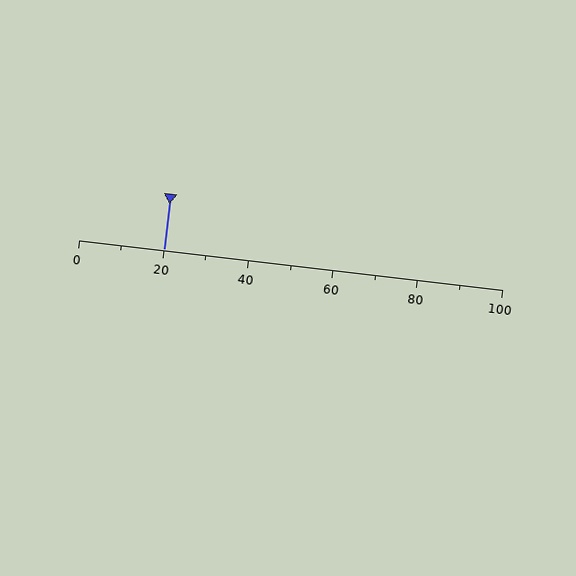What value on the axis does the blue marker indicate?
The marker indicates approximately 20.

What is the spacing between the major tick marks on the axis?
The major ticks are spaced 20 apart.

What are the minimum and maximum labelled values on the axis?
The axis runs from 0 to 100.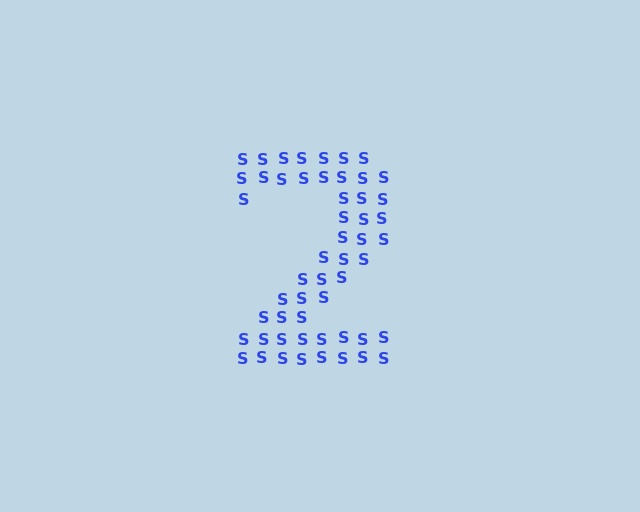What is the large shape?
The large shape is the digit 2.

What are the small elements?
The small elements are letter S's.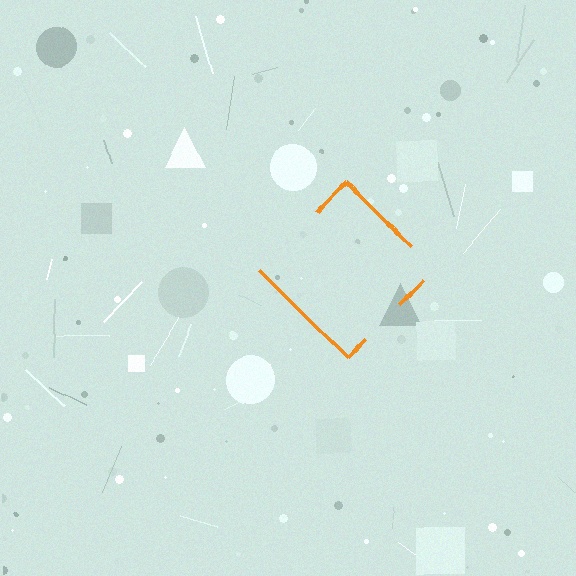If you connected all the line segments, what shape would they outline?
They would outline a diamond.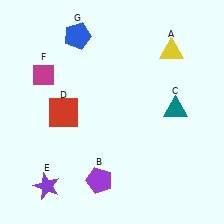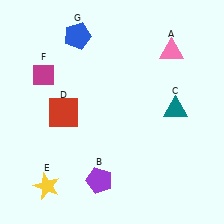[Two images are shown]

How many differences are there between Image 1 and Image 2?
There are 2 differences between the two images.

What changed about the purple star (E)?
In Image 1, E is purple. In Image 2, it changed to yellow.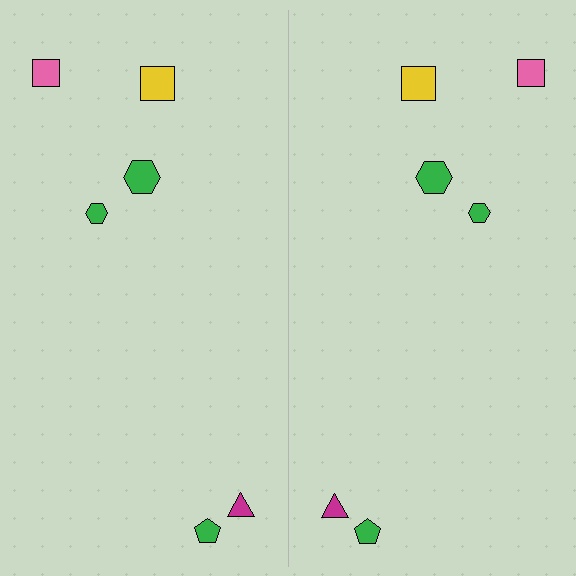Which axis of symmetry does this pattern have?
The pattern has a vertical axis of symmetry running through the center of the image.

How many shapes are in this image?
There are 12 shapes in this image.